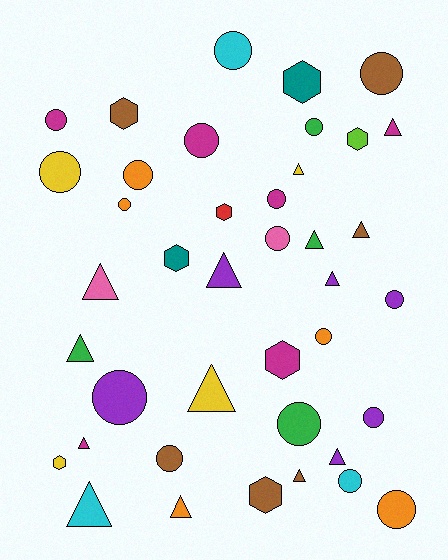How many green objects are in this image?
There are 4 green objects.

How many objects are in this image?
There are 40 objects.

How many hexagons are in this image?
There are 8 hexagons.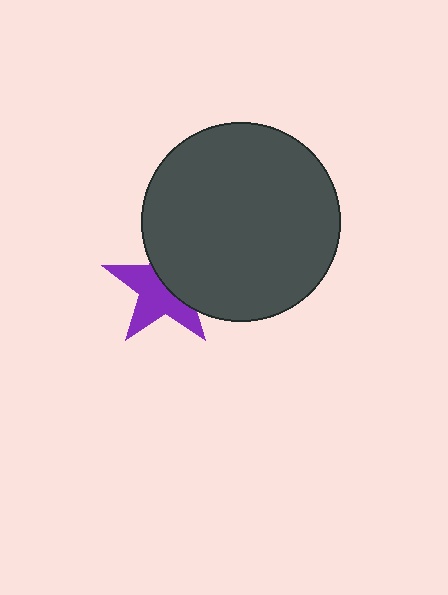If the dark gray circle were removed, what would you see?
You would see the complete purple star.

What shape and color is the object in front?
The object in front is a dark gray circle.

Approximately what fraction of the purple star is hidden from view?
Roughly 45% of the purple star is hidden behind the dark gray circle.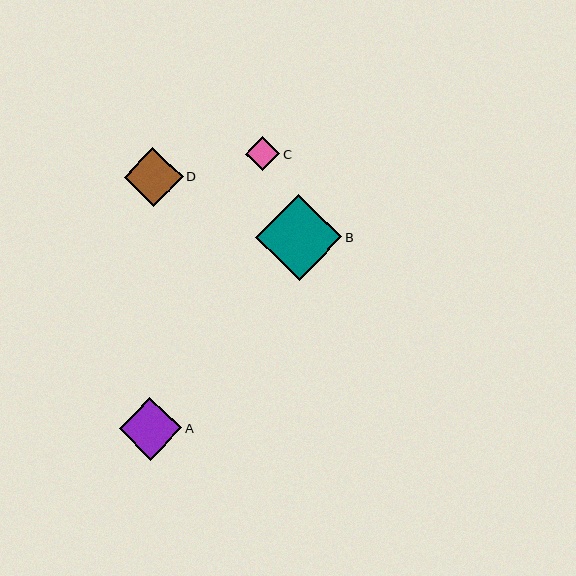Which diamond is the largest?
Diamond B is the largest with a size of approximately 86 pixels.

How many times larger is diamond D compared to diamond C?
Diamond D is approximately 1.7 times the size of diamond C.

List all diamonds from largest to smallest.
From largest to smallest: B, A, D, C.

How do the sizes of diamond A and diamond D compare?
Diamond A and diamond D are approximately the same size.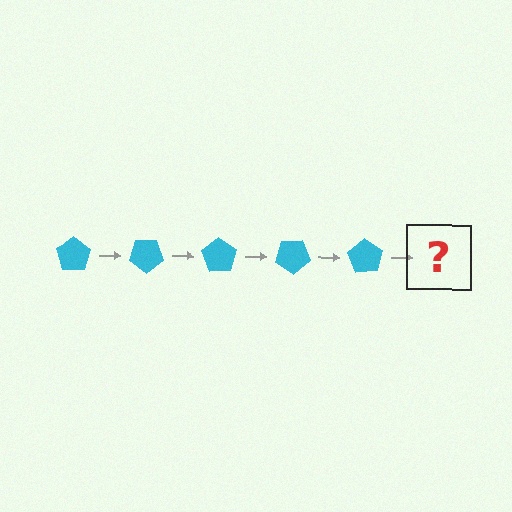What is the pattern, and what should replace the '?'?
The pattern is that the pentagon rotates 35 degrees each step. The '?' should be a cyan pentagon rotated 175 degrees.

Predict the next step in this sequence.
The next step is a cyan pentagon rotated 175 degrees.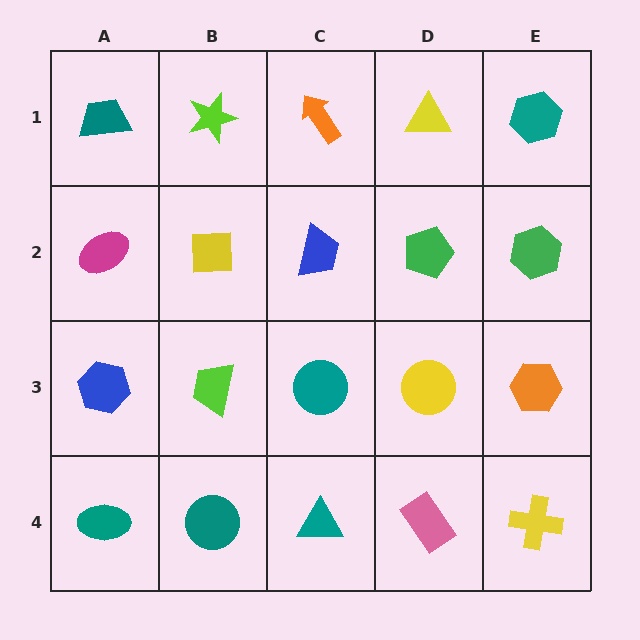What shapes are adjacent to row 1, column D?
A green pentagon (row 2, column D), an orange arrow (row 1, column C), a teal hexagon (row 1, column E).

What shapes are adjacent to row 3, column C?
A blue trapezoid (row 2, column C), a teal triangle (row 4, column C), a lime trapezoid (row 3, column B), a yellow circle (row 3, column D).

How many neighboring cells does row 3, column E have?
3.